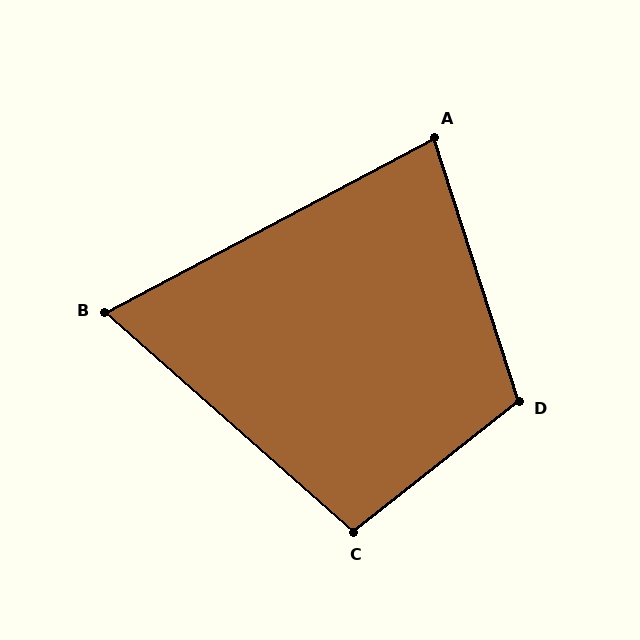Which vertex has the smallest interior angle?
B, at approximately 69 degrees.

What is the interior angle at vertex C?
Approximately 100 degrees (obtuse).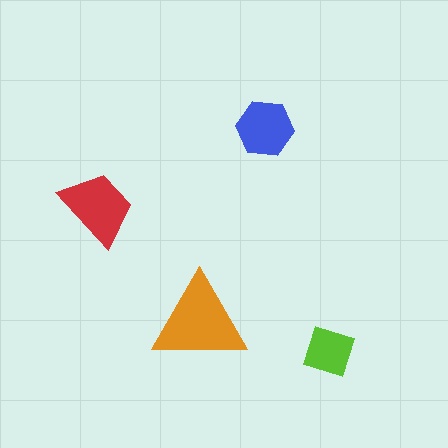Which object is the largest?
The orange triangle.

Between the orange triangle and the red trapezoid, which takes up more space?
The orange triangle.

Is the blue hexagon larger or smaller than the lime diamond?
Larger.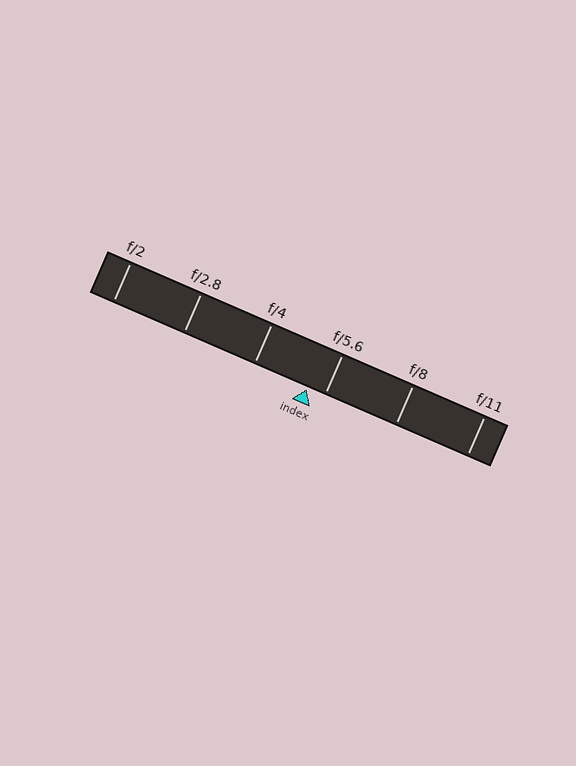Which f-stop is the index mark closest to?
The index mark is closest to f/5.6.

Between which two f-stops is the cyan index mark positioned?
The index mark is between f/4 and f/5.6.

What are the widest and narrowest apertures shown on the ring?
The widest aperture shown is f/2 and the narrowest is f/11.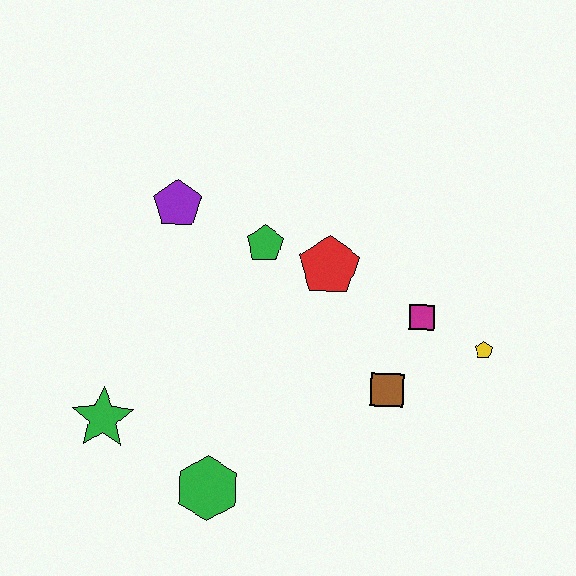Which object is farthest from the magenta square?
The green star is farthest from the magenta square.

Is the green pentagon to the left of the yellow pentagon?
Yes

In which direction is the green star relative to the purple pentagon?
The green star is below the purple pentagon.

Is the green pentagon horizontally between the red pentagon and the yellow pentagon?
No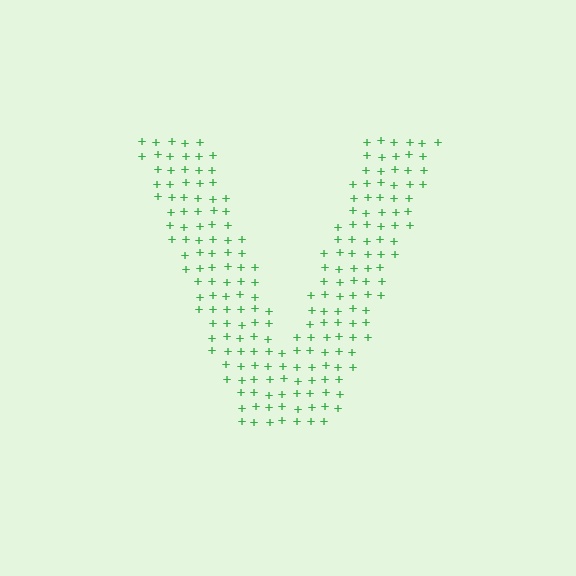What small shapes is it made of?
It is made of small plus signs.